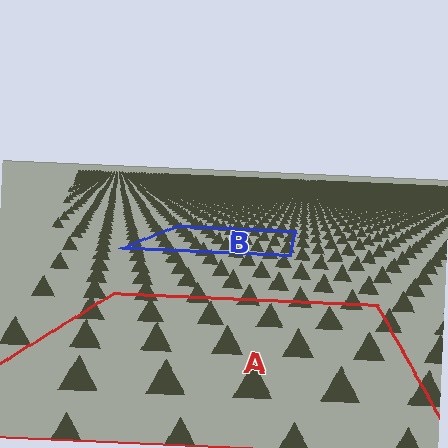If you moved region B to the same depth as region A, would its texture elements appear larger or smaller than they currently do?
They would appear larger. At a closer depth, the same texture elements are projected at a bigger on-screen size.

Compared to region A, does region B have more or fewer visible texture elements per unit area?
Region B has more texture elements per unit area — they are packed more densely because it is farther away.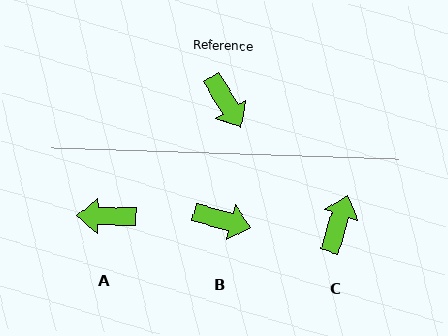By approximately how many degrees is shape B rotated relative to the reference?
Approximately 43 degrees counter-clockwise.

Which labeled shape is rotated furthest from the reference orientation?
C, about 131 degrees away.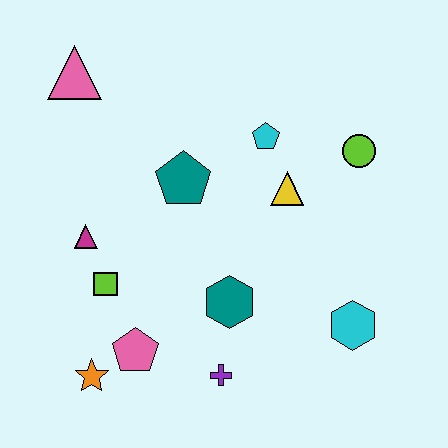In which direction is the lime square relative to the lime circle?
The lime square is to the left of the lime circle.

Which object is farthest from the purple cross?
The pink triangle is farthest from the purple cross.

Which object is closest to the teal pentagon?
The cyan pentagon is closest to the teal pentagon.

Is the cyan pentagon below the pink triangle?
Yes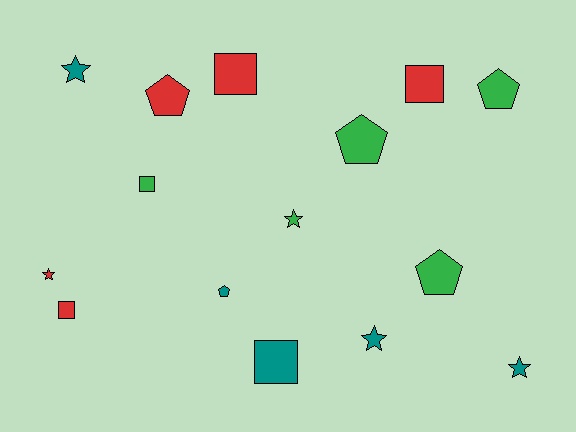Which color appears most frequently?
Teal, with 5 objects.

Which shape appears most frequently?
Pentagon, with 5 objects.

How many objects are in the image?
There are 15 objects.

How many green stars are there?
There is 1 green star.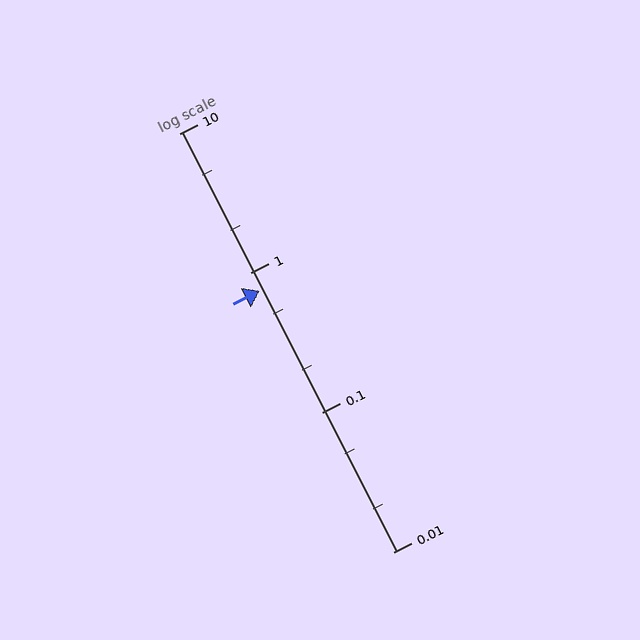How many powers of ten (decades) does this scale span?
The scale spans 3 decades, from 0.01 to 10.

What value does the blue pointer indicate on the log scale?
The pointer indicates approximately 0.75.